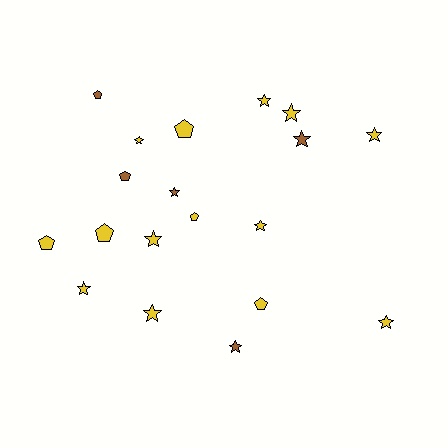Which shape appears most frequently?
Star, with 12 objects.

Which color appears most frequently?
Yellow, with 14 objects.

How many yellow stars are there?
There are 9 yellow stars.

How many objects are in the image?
There are 19 objects.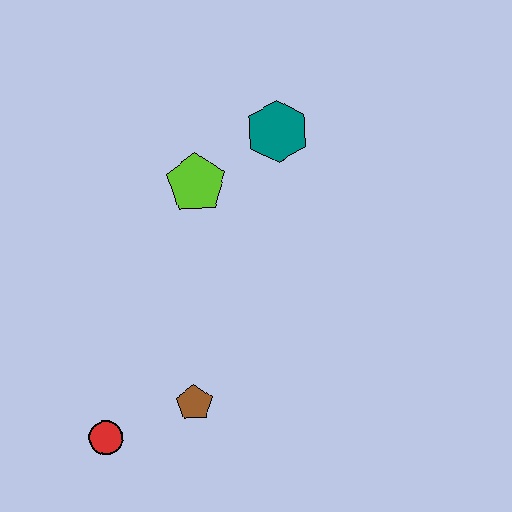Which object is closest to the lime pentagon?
The teal hexagon is closest to the lime pentagon.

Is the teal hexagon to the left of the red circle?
No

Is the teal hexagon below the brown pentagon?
No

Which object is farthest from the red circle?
The teal hexagon is farthest from the red circle.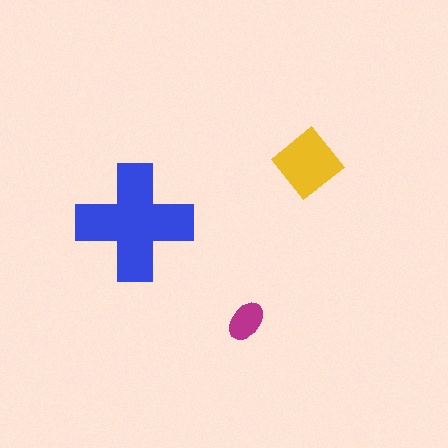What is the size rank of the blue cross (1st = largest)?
1st.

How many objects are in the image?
There are 3 objects in the image.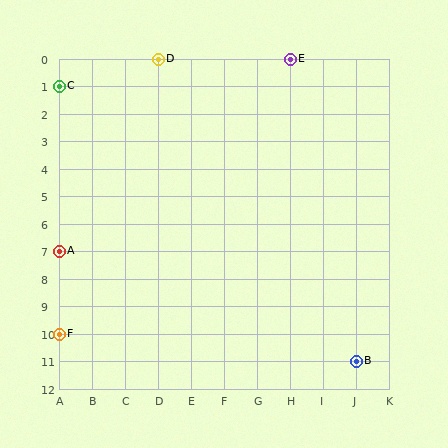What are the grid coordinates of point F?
Point F is at grid coordinates (A, 10).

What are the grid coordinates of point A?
Point A is at grid coordinates (A, 7).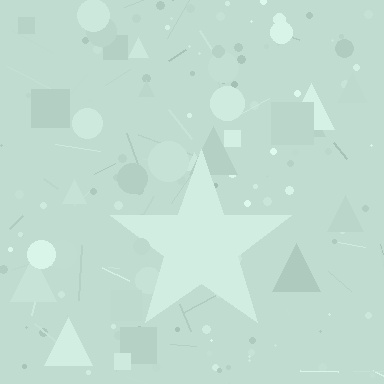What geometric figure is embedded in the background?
A star is embedded in the background.